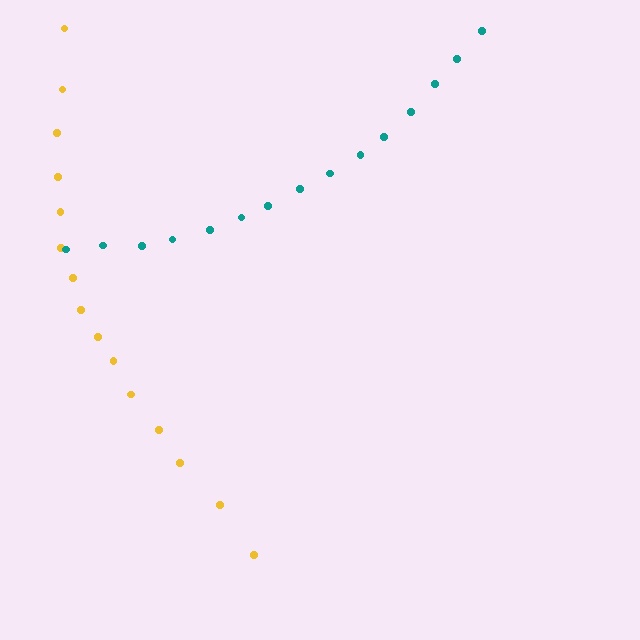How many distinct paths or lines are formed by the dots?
There are 2 distinct paths.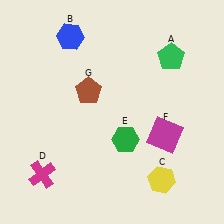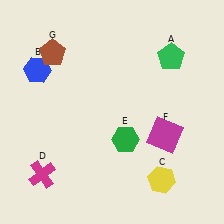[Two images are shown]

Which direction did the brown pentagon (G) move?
The brown pentagon (G) moved up.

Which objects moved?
The objects that moved are: the blue hexagon (B), the brown pentagon (G).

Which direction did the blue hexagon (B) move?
The blue hexagon (B) moved down.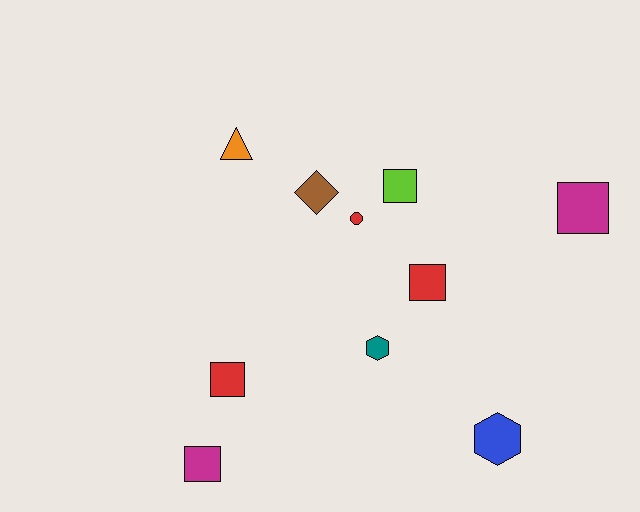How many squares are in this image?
There are 5 squares.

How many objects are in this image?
There are 10 objects.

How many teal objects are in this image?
There is 1 teal object.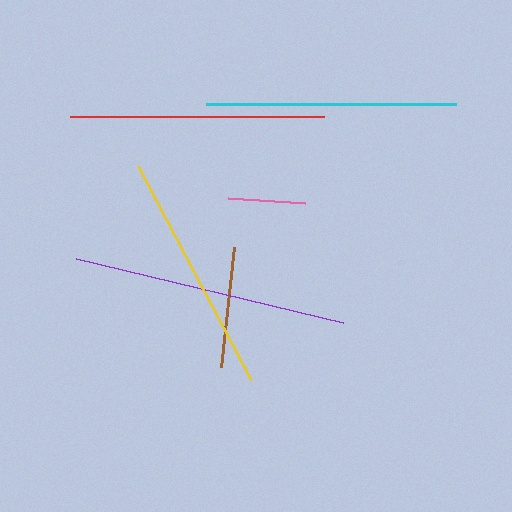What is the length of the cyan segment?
The cyan segment is approximately 250 pixels long.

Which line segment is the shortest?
The pink line is the shortest at approximately 78 pixels.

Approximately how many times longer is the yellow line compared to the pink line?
The yellow line is approximately 3.1 times the length of the pink line.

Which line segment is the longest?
The purple line is the longest at approximately 275 pixels.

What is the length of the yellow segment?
The yellow segment is approximately 242 pixels long.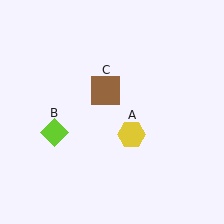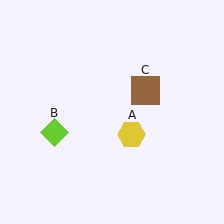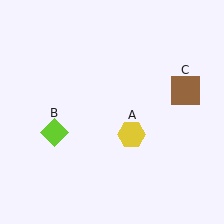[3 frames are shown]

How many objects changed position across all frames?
1 object changed position: brown square (object C).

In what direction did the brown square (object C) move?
The brown square (object C) moved right.